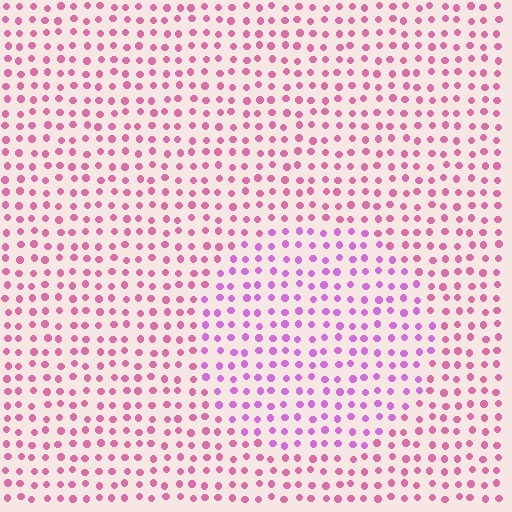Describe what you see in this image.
The image is filled with small pink elements in a uniform arrangement. A circle-shaped region is visible where the elements are tinted to a slightly different hue, forming a subtle color boundary.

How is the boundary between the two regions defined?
The boundary is defined purely by a slight shift in hue (about 31 degrees). Spacing, size, and orientation are identical on both sides.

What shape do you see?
I see a circle.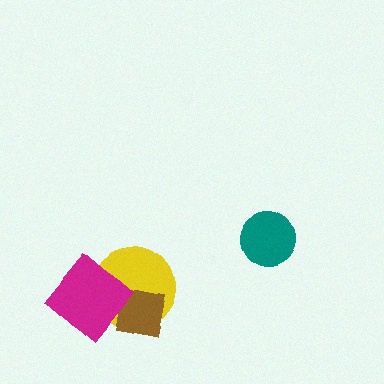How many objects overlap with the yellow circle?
2 objects overlap with the yellow circle.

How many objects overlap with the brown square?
2 objects overlap with the brown square.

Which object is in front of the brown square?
The magenta diamond is in front of the brown square.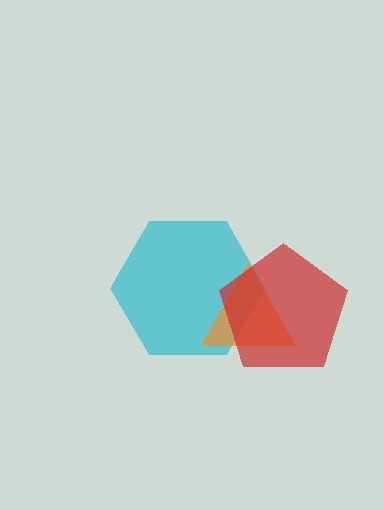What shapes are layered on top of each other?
The layered shapes are: a cyan hexagon, an orange triangle, a red pentagon.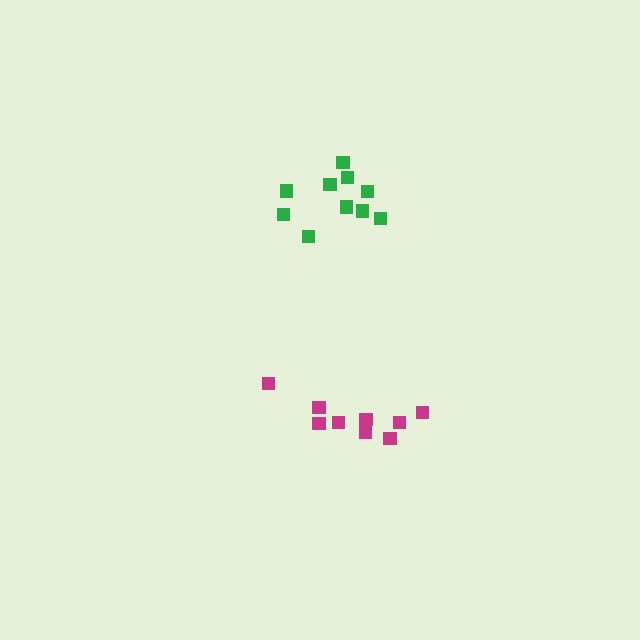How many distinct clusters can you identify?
There are 2 distinct clusters.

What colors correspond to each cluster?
The clusters are colored: green, magenta.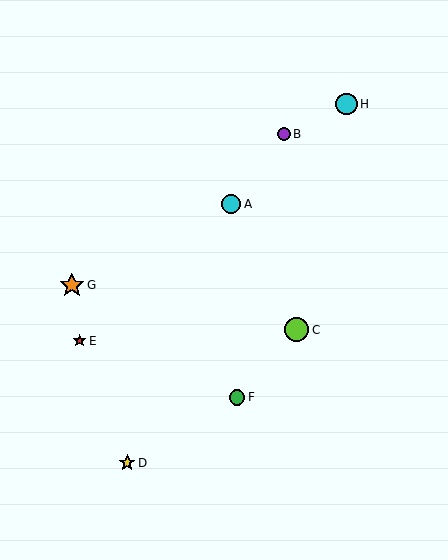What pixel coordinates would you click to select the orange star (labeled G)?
Click at (72, 285) to select the orange star G.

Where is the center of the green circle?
The center of the green circle is at (237, 397).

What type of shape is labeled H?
Shape H is a cyan circle.